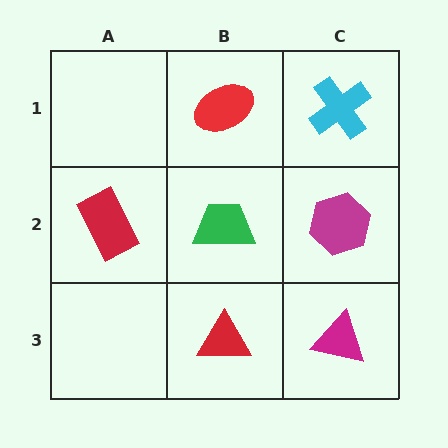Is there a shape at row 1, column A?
No, that cell is empty.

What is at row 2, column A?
A red rectangle.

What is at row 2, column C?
A magenta hexagon.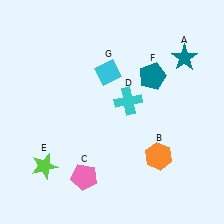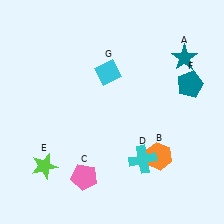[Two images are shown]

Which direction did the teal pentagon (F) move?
The teal pentagon (F) moved right.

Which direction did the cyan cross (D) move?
The cyan cross (D) moved down.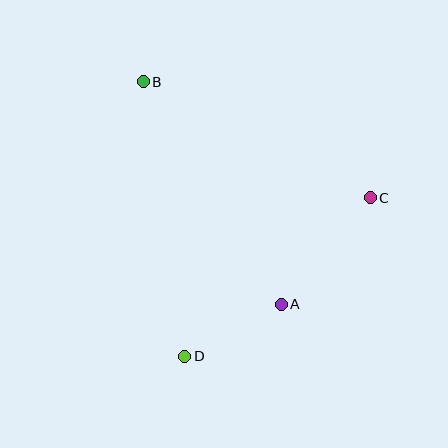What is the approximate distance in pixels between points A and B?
The distance between A and B is approximately 262 pixels.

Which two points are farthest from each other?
Points B and D are farthest from each other.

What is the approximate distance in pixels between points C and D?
The distance between C and D is approximately 244 pixels.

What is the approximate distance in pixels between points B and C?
The distance between B and C is approximately 255 pixels.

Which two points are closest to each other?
Points A and D are closest to each other.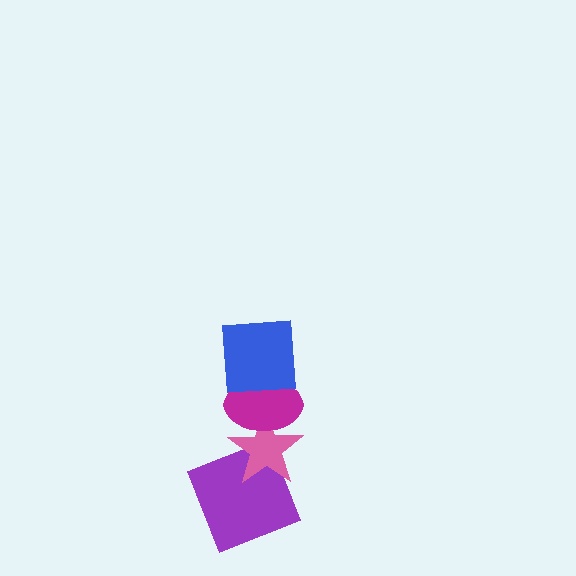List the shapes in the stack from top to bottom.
From top to bottom: the blue square, the magenta ellipse, the pink star, the purple square.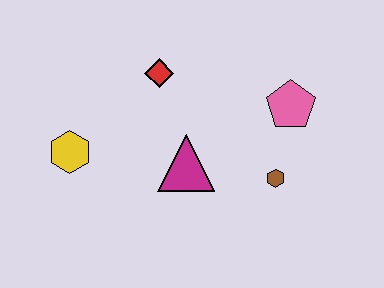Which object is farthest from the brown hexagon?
The yellow hexagon is farthest from the brown hexagon.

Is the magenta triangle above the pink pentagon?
No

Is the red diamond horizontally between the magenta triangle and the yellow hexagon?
Yes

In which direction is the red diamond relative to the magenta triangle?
The red diamond is above the magenta triangle.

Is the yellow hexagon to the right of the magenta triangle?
No